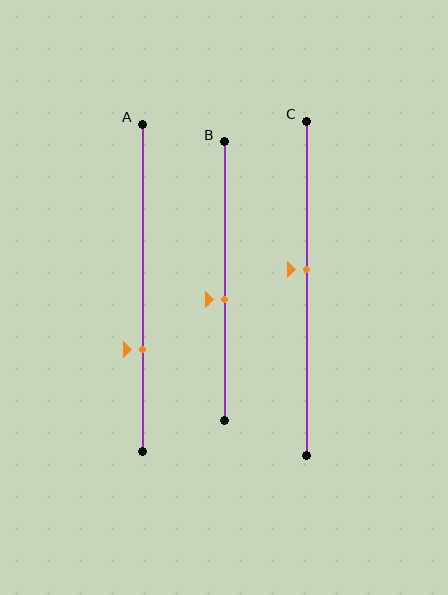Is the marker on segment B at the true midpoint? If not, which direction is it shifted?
No, the marker on segment B is shifted downward by about 6% of the segment length.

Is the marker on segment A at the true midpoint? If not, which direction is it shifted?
No, the marker on segment A is shifted downward by about 19% of the segment length.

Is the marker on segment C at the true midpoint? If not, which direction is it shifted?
No, the marker on segment C is shifted upward by about 6% of the segment length.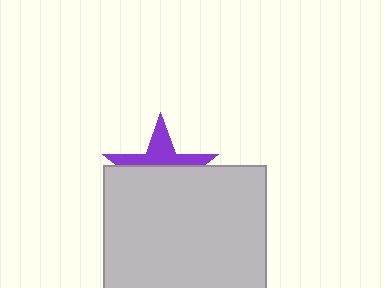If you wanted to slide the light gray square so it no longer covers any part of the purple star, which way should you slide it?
Slide it down — that is the most direct way to separate the two shapes.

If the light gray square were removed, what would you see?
You would see the complete purple star.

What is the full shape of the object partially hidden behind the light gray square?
The partially hidden object is a purple star.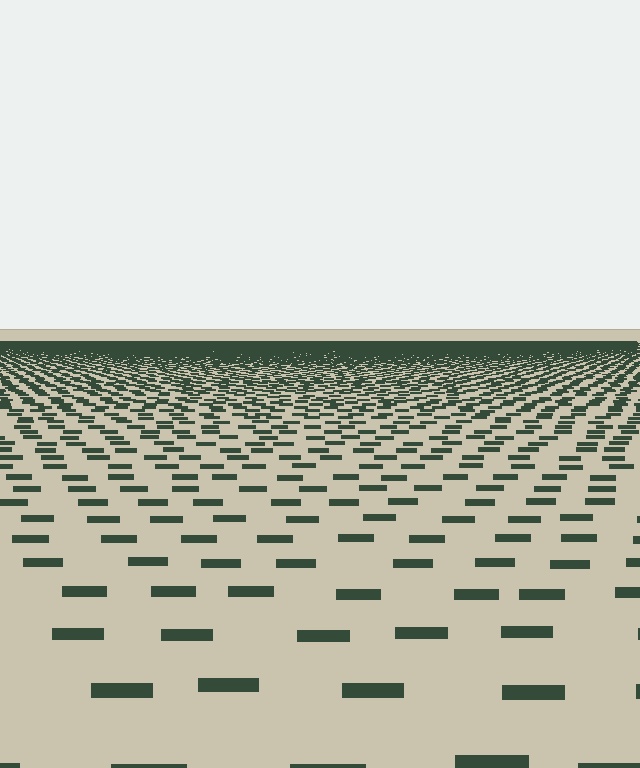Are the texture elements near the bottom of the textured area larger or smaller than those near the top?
Larger. Near the bottom, elements are closer to the viewer and appear at a bigger on-screen size.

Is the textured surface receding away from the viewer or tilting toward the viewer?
The surface is receding away from the viewer. Texture elements get smaller and denser toward the top.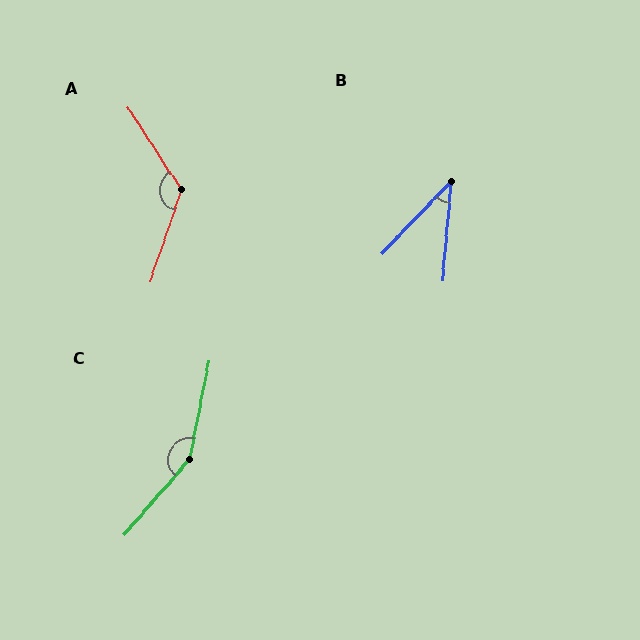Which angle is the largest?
C, at approximately 150 degrees.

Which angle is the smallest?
B, at approximately 39 degrees.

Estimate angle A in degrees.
Approximately 128 degrees.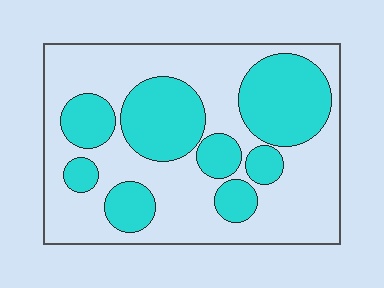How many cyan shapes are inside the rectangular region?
8.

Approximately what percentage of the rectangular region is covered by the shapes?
Approximately 40%.